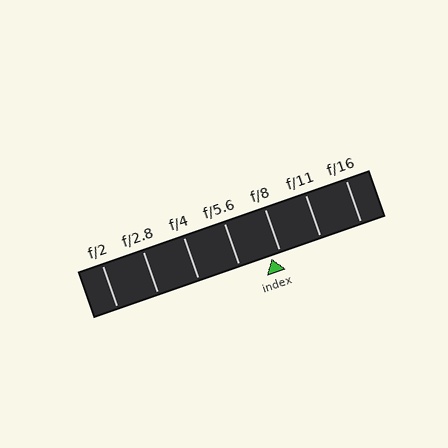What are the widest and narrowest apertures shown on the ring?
The widest aperture shown is f/2 and the narrowest is f/16.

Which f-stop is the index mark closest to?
The index mark is closest to f/8.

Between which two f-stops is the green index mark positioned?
The index mark is between f/5.6 and f/8.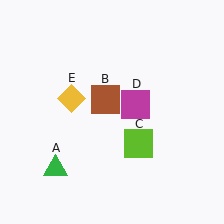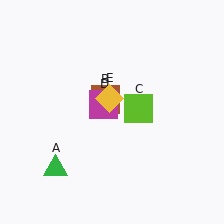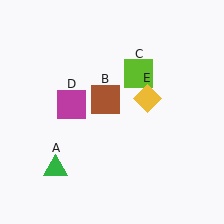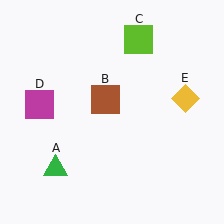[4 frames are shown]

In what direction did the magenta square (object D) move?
The magenta square (object D) moved left.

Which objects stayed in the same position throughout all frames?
Green triangle (object A) and brown square (object B) remained stationary.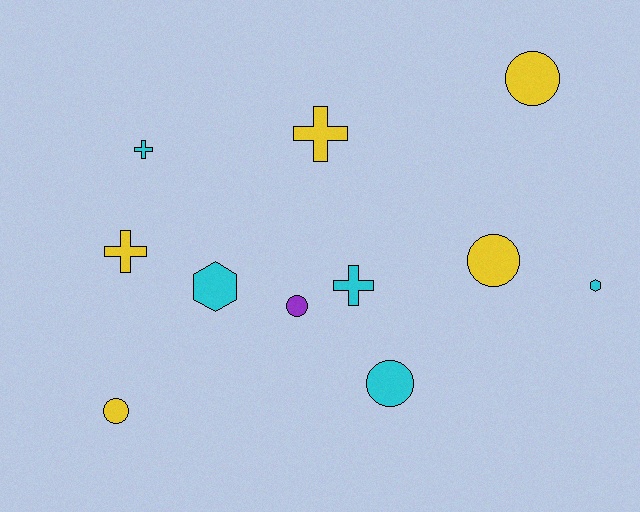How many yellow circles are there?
There are 3 yellow circles.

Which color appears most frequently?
Cyan, with 5 objects.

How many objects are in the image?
There are 11 objects.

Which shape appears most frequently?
Circle, with 5 objects.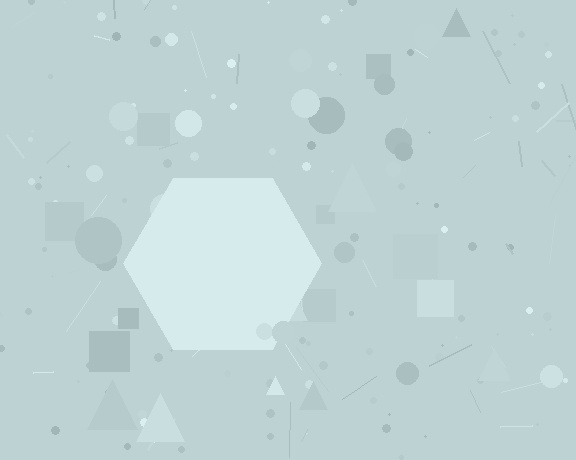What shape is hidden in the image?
A hexagon is hidden in the image.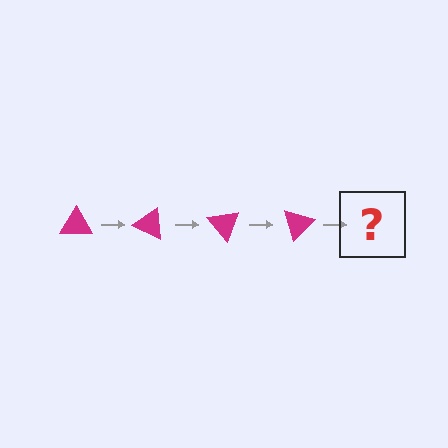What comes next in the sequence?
The next element should be a magenta triangle rotated 100 degrees.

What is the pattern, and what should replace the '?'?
The pattern is that the triangle rotates 25 degrees each step. The '?' should be a magenta triangle rotated 100 degrees.